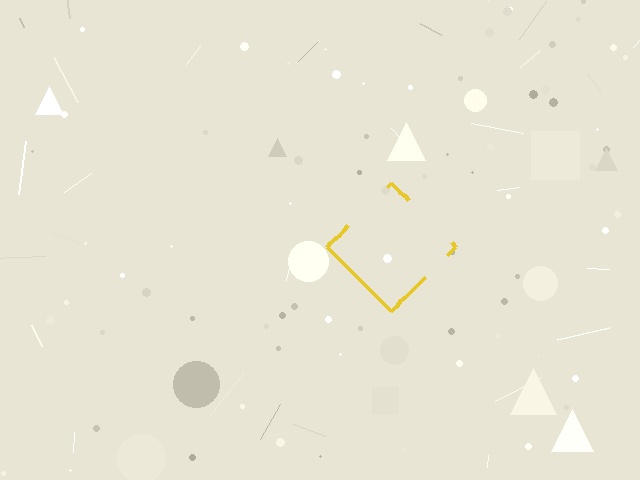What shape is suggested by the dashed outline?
The dashed outline suggests a diamond.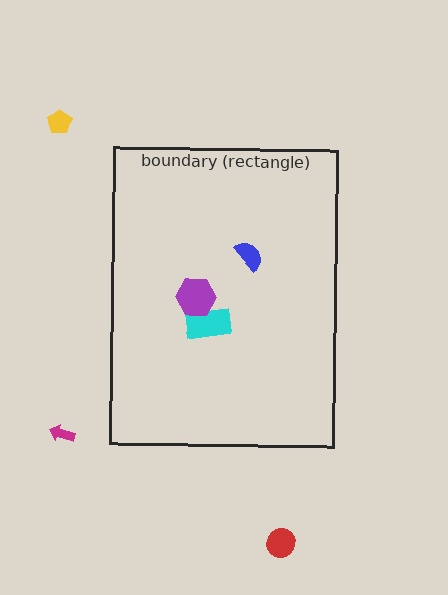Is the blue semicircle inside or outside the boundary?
Inside.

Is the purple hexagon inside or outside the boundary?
Inside.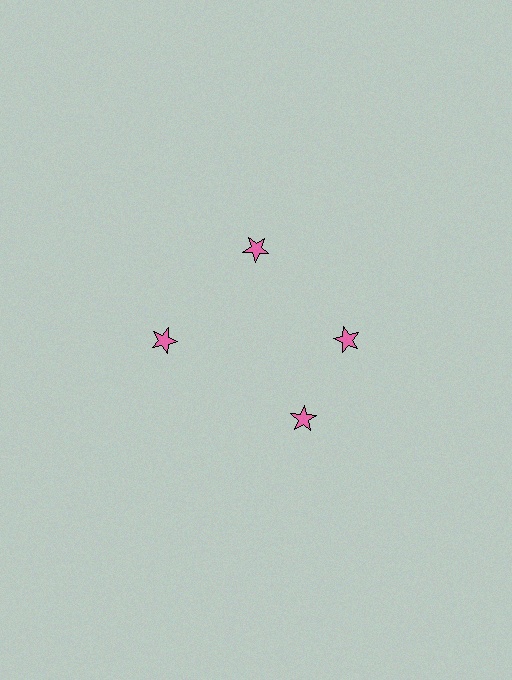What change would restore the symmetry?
The symmetry would be restored by rotating it back into even spacing with its neighbors so that all 4 stars sit at equal angles and equal distance from the center.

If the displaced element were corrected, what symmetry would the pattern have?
It would have 4-fold rotational symmetry — the pattern would map onto itself every 90 degrees.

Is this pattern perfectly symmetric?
No. The 4 pink stars are arranged in a ring, but one element near the 6 o'clock position is rotated out of alignment along the ring, breaking the 4-fold rotational symmetry.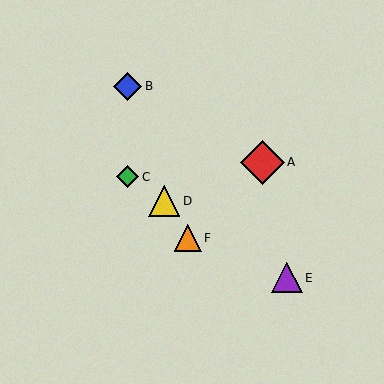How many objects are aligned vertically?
2 objects (B, C) are aligned vertically.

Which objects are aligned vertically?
Objects B, C are aligned vertically.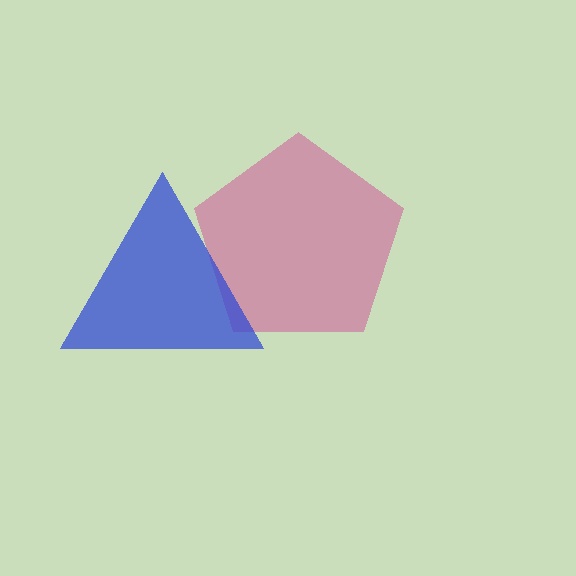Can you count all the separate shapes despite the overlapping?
Yes, there are 2 separate shapes.